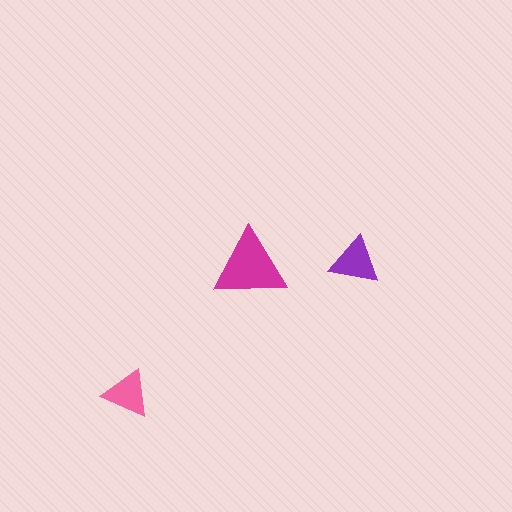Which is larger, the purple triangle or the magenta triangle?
The magenta one.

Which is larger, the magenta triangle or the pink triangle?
The magenta one.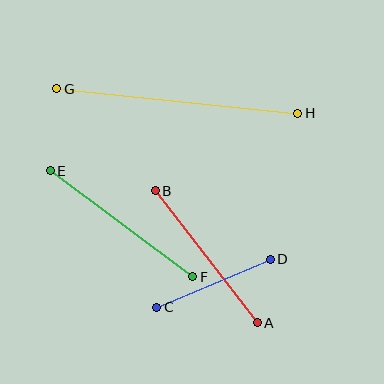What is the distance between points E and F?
The distance is approximately 178 pixels.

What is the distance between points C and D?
The distance is approximately 123 pixels.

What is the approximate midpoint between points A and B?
The midpoint is at approximately (206, 257) pixels.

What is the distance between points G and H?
The distance is approximately 242 pixels.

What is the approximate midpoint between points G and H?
The midpoint is at approximately (177, 101) pixels.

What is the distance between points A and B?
The distance is approximately 167 pixels.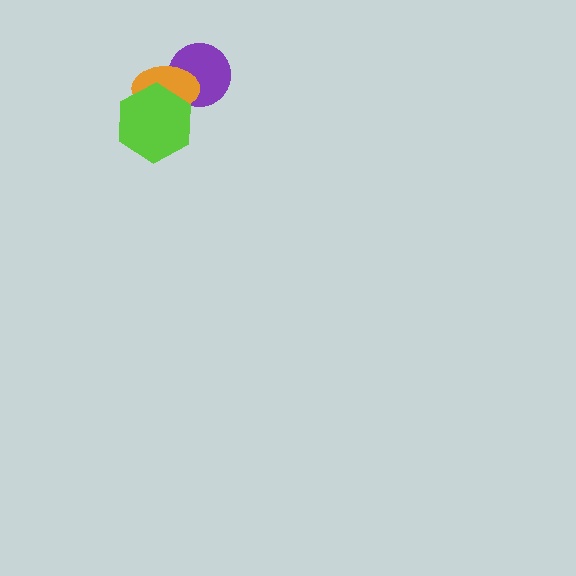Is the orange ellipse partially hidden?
Yes, it is partially covered by another shape.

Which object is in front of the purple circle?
The orange ellipse is in front of the purple circle.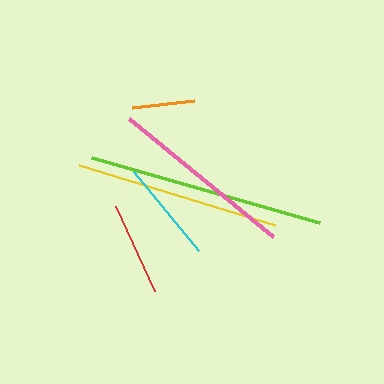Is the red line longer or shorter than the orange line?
The red line is longer than the orange line.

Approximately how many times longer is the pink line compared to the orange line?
The pink line is approximately 3.0 times the length of the orange line.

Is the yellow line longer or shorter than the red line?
The yellow line is longer than the red line.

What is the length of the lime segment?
The lime segment is approximately 237 pixels long.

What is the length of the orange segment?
The orange segment is approximately 63 pixels long.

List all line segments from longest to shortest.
From longest to shortest: lime, yellow, pink, cyan, red, orange.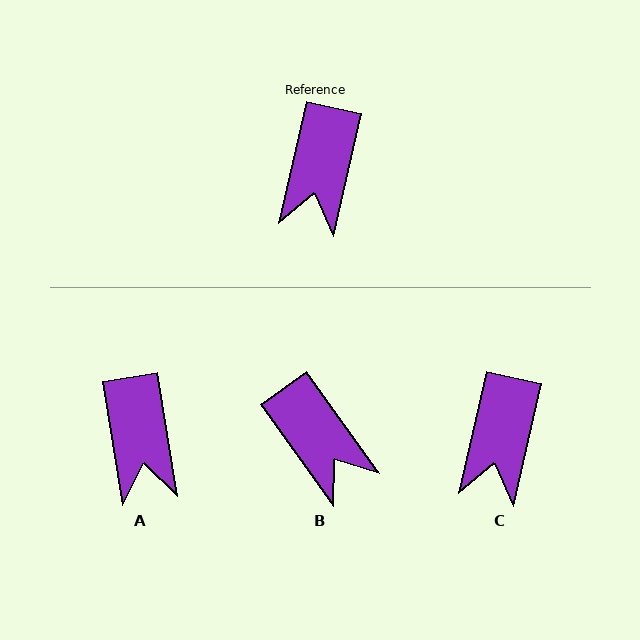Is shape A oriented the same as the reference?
No, it is off by about 22 degrees.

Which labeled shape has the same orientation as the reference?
C.